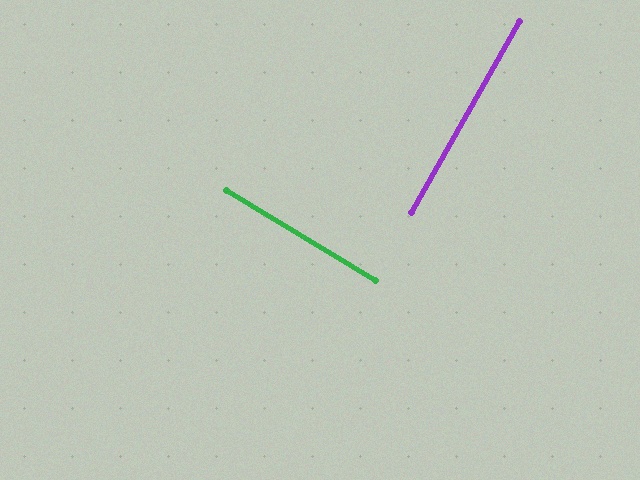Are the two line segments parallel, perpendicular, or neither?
Perpendicular — they meet at approximately 89°.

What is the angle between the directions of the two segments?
Approximately 89 degrees.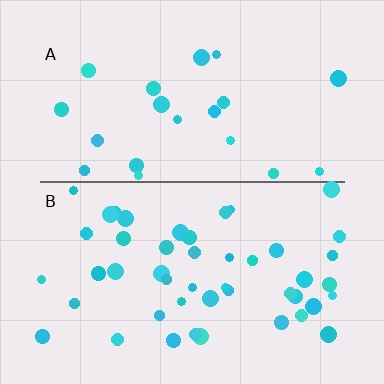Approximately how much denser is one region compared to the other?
Approximately 2.3× — region B over region A.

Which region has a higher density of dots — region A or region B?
B (the bottom).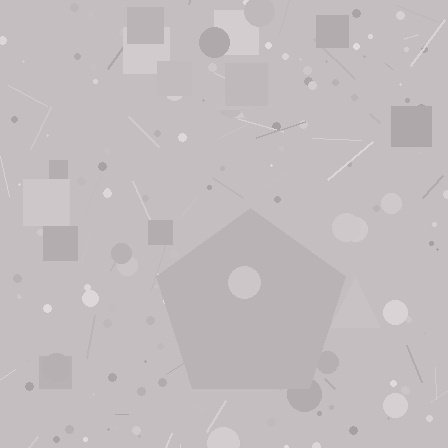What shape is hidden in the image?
A pentagon is hidden in the image.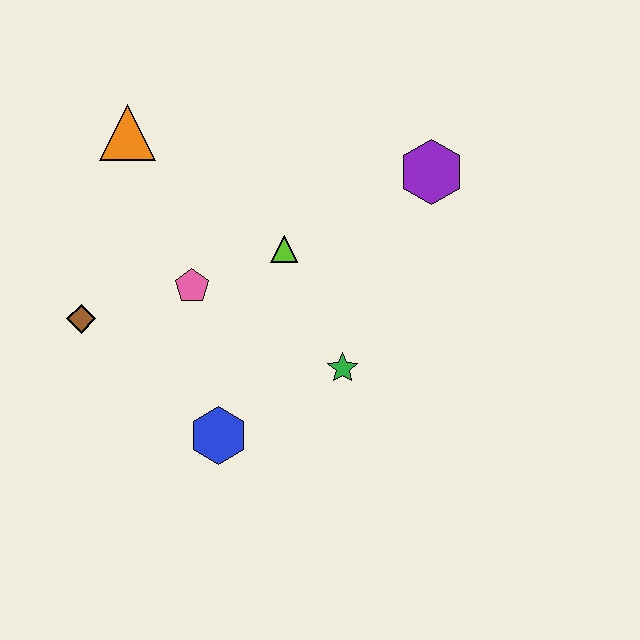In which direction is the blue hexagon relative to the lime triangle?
The blue hexagon is below the lime triangle.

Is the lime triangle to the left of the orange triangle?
No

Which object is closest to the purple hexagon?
The lime triangle is closest to the purple hexagon.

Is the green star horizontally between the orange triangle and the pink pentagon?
No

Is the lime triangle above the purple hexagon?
No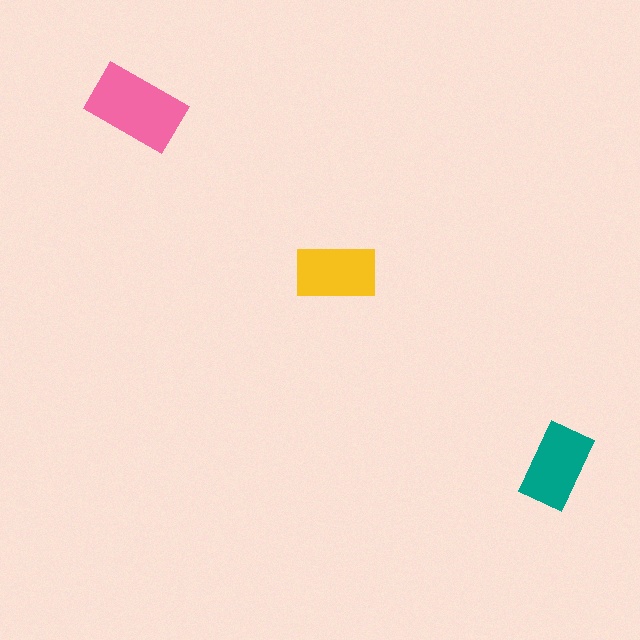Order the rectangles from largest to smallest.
the pink one, the teal one, the yellow one.